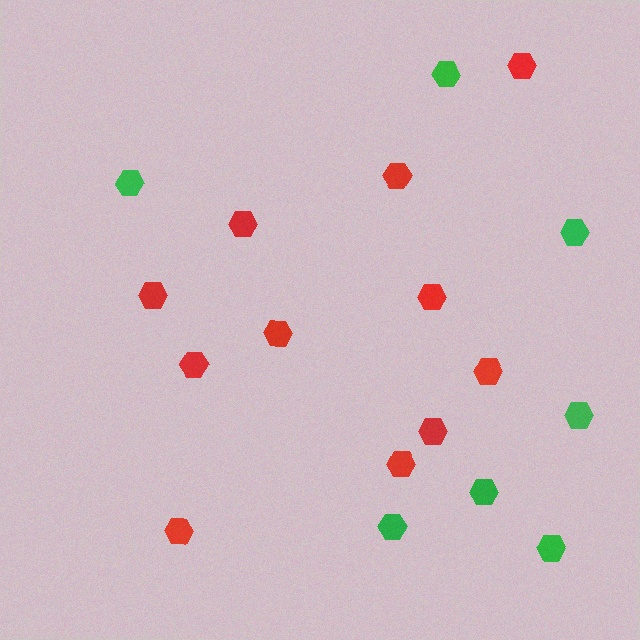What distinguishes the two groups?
There are 2 groups: one group of green hexagons (7) and one group of red hexagons (11).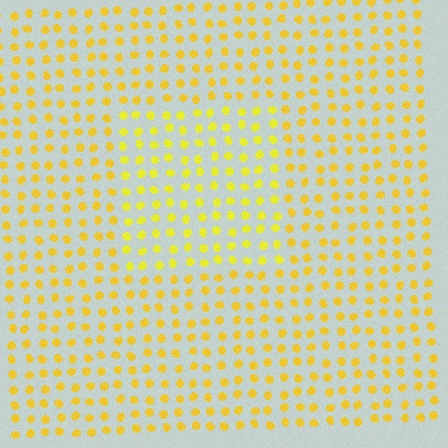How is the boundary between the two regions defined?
The boundary is defined purely by a slight shift in hue (about 14 degrees). Spacing, size, and orientation are identical on both sides.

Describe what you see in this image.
The image is filled with small yellow elements in a uniform arrangement. A rectangle-shaped region is visible where the elements are tinted to a slightly different hue, forming a subtle color boundary.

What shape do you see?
I see a rectangle.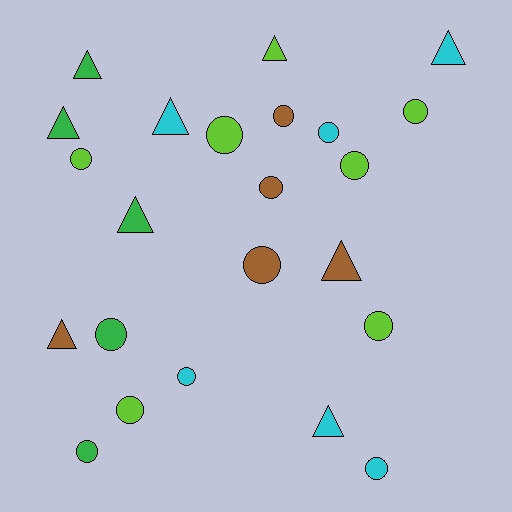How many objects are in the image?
There are 23 objects.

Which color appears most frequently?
Lime, with 7 objects.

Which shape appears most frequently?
Circle, with 14 objects.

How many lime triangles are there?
There is 1 lime triangle.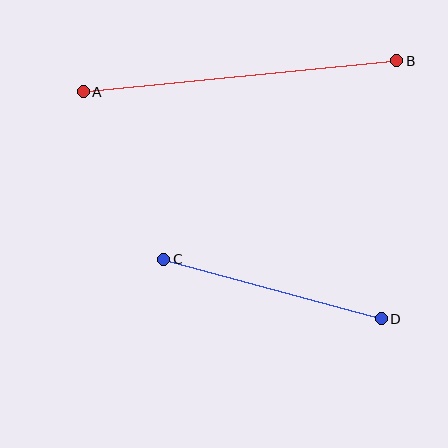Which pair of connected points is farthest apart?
Points A and B are farthest apart.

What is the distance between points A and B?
The distance is approximately 315 pixels.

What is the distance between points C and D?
The distance is approximately 225 pixels.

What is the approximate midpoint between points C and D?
The midpoint is at approximately (273, 289) pixels.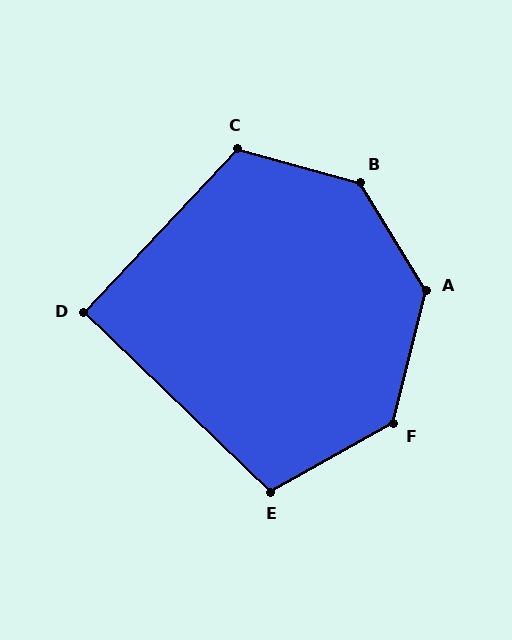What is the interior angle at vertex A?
Approximately 135 degrees (obtuse).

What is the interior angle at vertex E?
Approximately 107 degrees (obtuse).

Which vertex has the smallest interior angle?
D, at approximately 91 degrees.